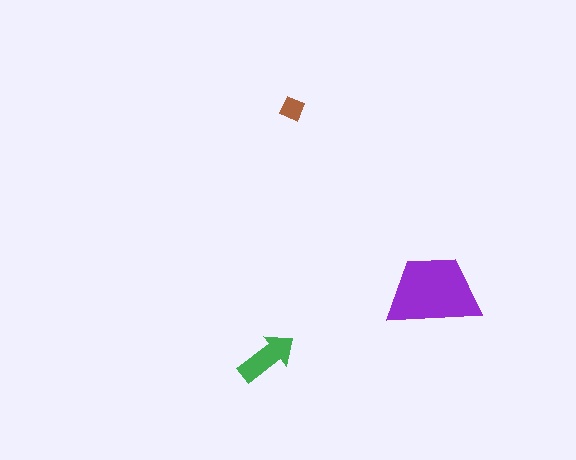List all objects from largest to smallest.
The purple trapezoid, the green arrow, the brown diamond.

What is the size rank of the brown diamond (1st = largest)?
3rd.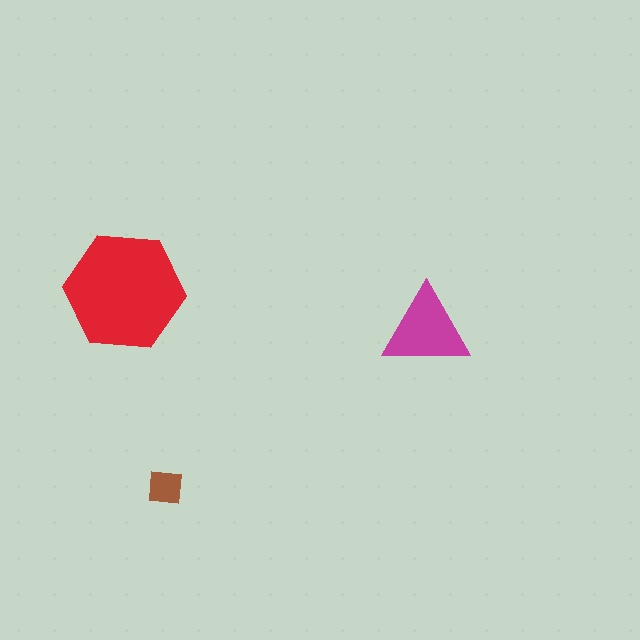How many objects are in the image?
There are 3 objects in the image.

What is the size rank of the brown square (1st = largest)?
3rd.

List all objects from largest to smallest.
The red hexagon, the magenta triangle, the brown square.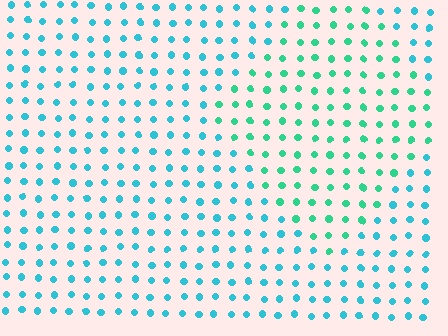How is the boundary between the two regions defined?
The boundary is defined purely by a slight shift in hue (about 33 degrees). Spacing, size, and orientation are identical on both sides.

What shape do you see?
I see a diamond.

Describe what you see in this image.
The image is filled with small cyan elements in a uniform arrangement. A diamond-shaped region is visible where the elements are tinted to a slightly different hue, forming a subtle color boundary.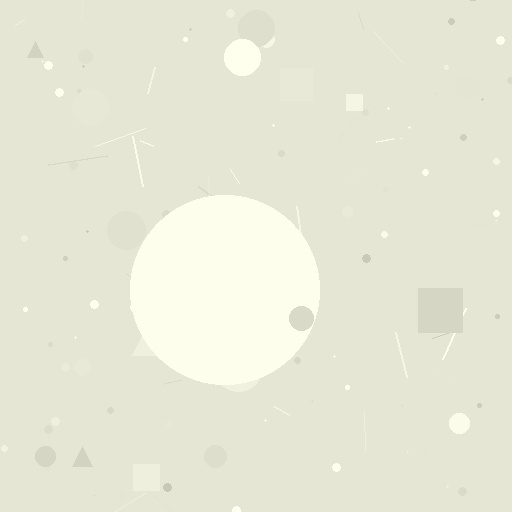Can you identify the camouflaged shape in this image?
The camouflaged shape is a circle.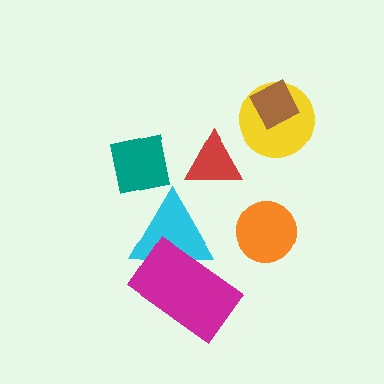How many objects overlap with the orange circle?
0 objects overlap with the orange circle.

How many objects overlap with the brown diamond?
1 object overlaps with the brown diamond.